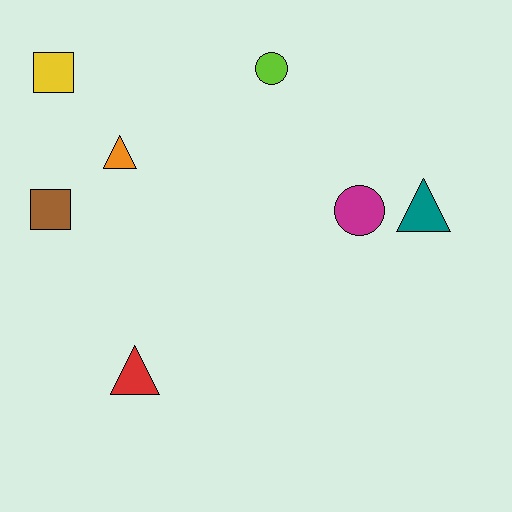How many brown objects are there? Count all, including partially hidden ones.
There is 1 brown object.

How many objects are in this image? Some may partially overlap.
There are 7 objects.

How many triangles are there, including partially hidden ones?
There are 3 triangles.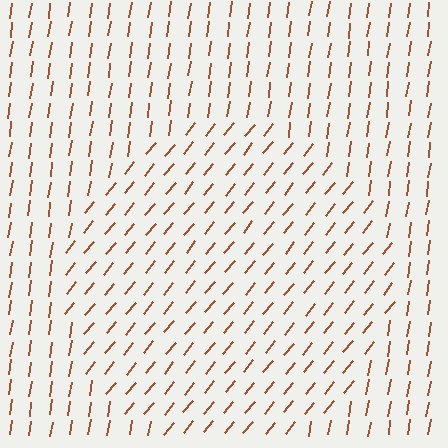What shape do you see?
I see a circle.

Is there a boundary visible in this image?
Yes, there is a texture boundary formed by a change in line orientation.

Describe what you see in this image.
The image is filled with small brown line segments. A circle region in the image has lines oriented differently from the surrounding lines, creating a visible texture boundary.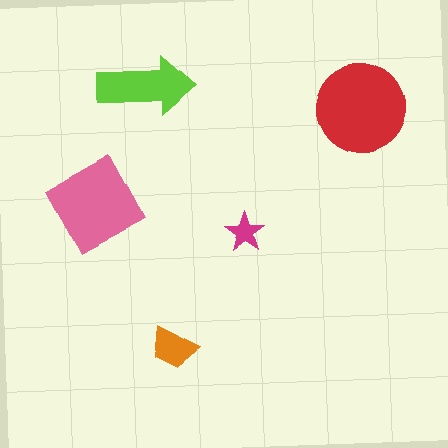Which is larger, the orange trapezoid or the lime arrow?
The lime arrow.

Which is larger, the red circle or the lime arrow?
The red circle.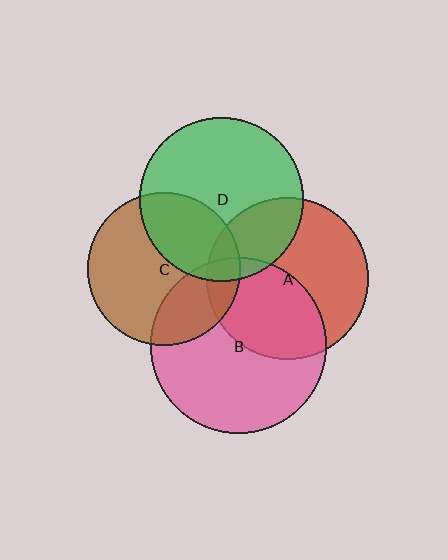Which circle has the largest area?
Circle B (pink).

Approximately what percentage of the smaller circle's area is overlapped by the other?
Approximately 10%.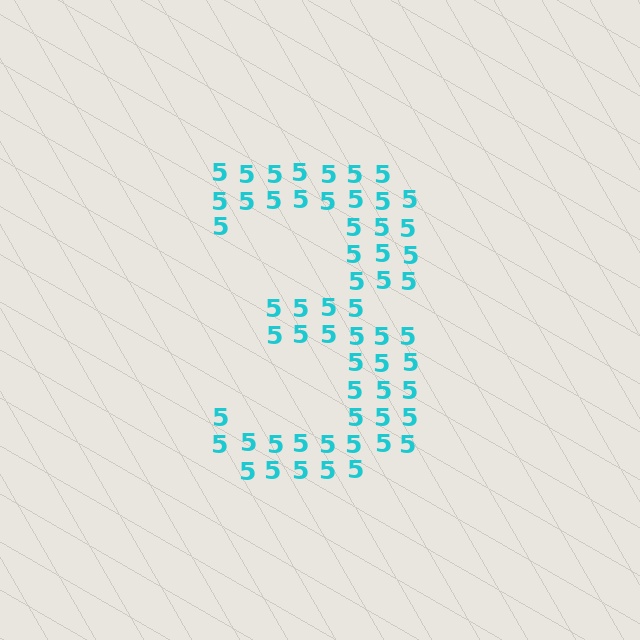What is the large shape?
The large shape is the digit 3.